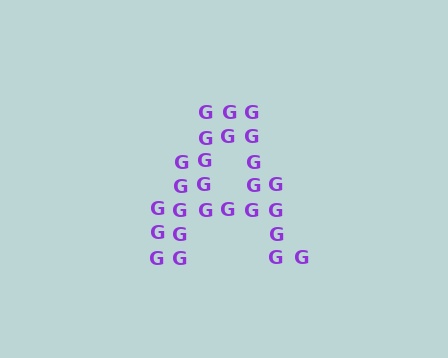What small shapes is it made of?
It is made of small letter G's.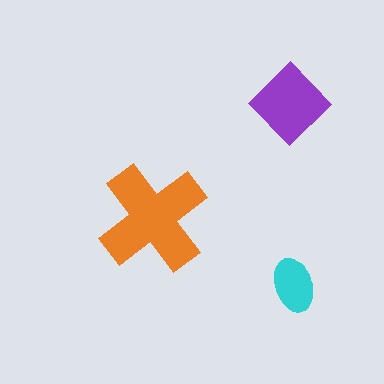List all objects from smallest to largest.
The cyan ellipse, the purple diamond, the orange cross.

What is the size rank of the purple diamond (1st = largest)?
2nd.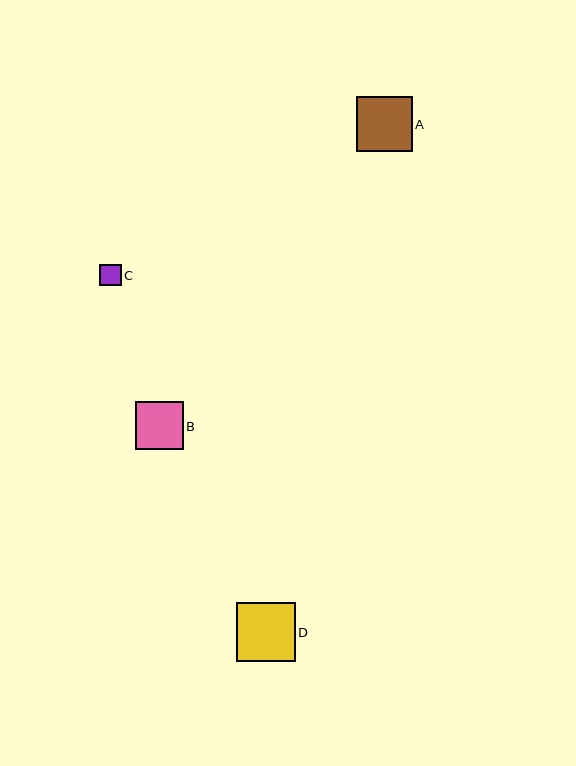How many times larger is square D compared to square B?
Square D is approximately 1.2 times the size of square B.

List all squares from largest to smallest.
From largest to smallest: D, A, B, C.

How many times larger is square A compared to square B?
Square A is approximately 1.2 times the size of square B.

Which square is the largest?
Square D is the largest with a size of approximately 58 pixels.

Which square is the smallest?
Square C is the smallest with a size of approximately 21 pixels.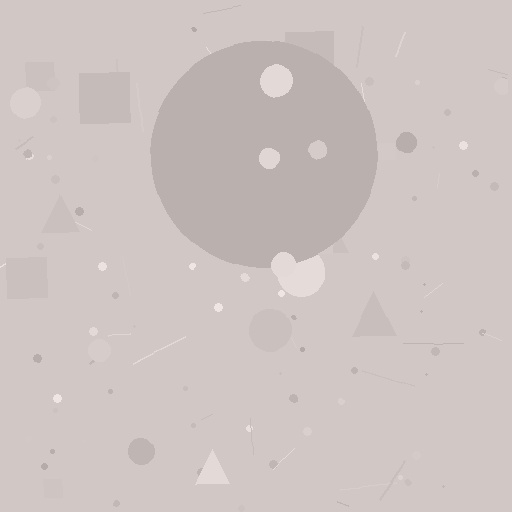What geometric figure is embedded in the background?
A circle is embedded in the background.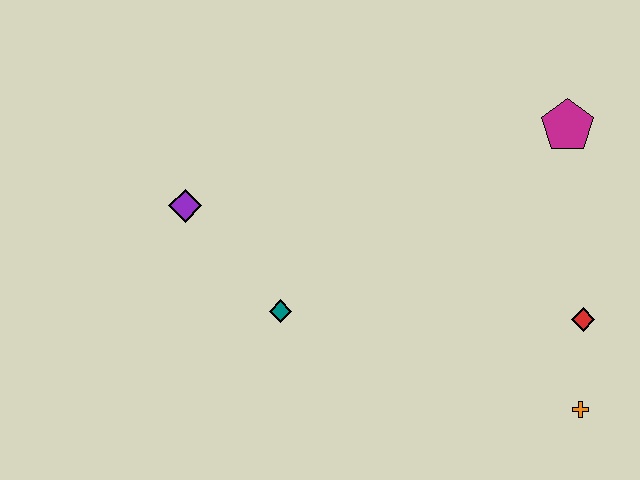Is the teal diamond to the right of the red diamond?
No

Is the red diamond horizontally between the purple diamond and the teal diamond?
No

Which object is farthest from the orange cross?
The purple diamond is farthest from the orange cross.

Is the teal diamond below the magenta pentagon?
Yes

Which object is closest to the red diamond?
The orange cross is closest to the red diamond.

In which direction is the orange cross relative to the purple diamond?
The orange cross is to the right of the purple diamond.